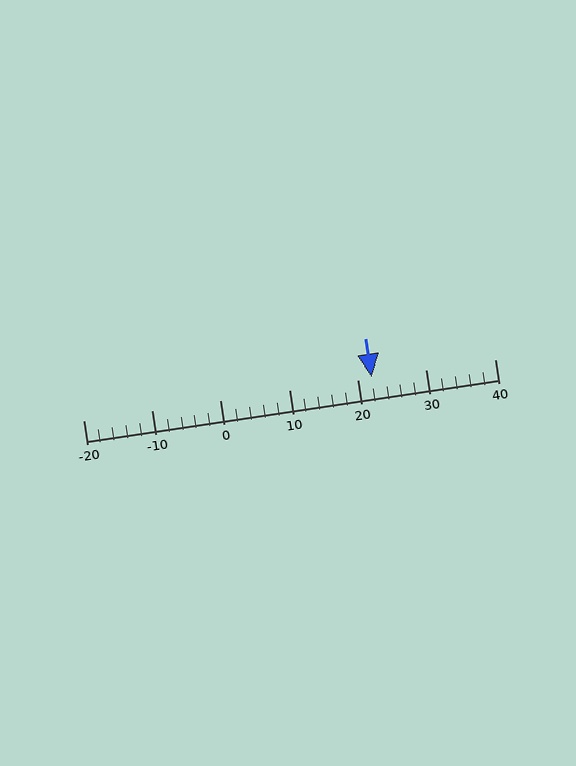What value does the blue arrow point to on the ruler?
The blue arrow points to approximately 22.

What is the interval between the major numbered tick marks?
The major tick marks are spaced 10 units apart.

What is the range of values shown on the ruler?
The ruler shows values from -20 to 40.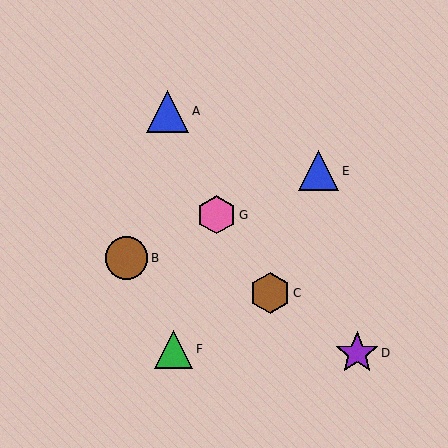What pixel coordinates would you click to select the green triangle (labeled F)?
Click at (174, 349) to select the green triangle F.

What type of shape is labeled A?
Shape A is a blue triangle.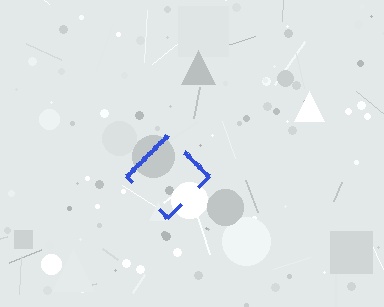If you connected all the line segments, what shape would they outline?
They would outline a diamond.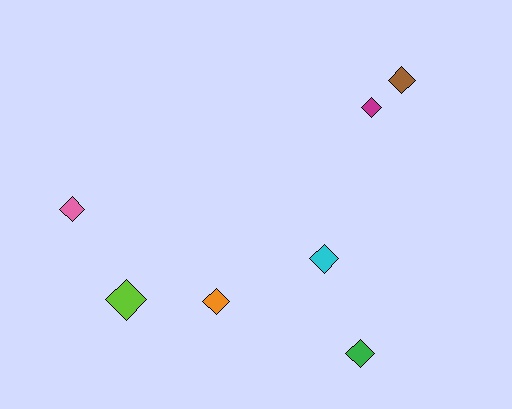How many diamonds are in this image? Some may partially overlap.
There are 7 diamonds.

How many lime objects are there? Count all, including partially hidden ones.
There is 1 lime object.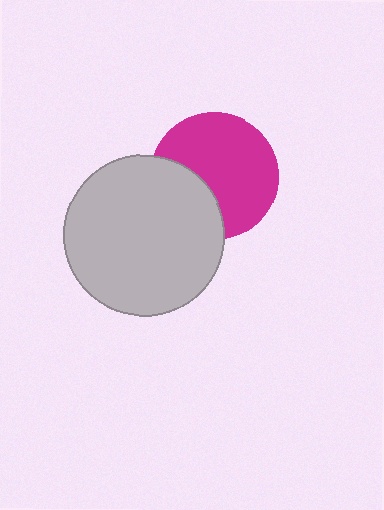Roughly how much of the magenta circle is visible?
Most of it is visible (roughly 68%).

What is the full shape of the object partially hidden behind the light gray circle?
The partially hidden object is a magenta circle.